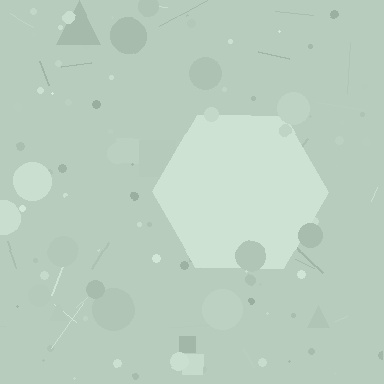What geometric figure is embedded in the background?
A hexagon is embedded in the background.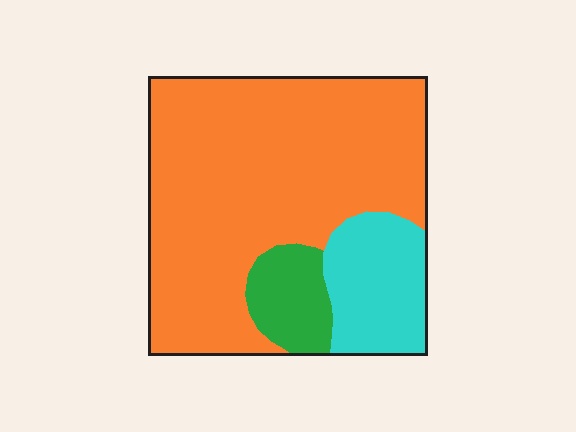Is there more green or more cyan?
Cyan.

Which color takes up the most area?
Orange, at roughly 75%.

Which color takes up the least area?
Green, at roughly 10%.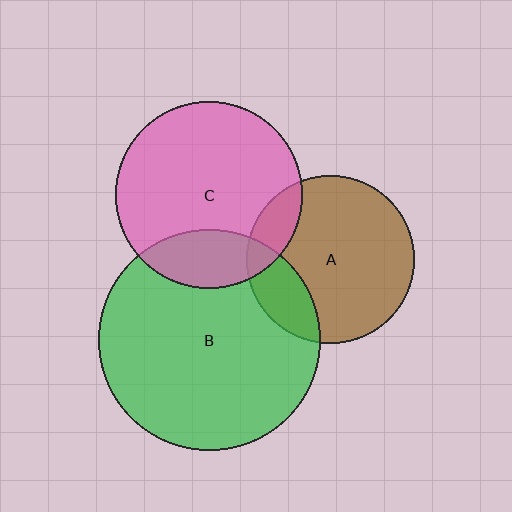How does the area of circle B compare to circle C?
Approximately 1.4 times.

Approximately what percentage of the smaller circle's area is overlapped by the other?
Approximately 20%.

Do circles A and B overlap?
Yes.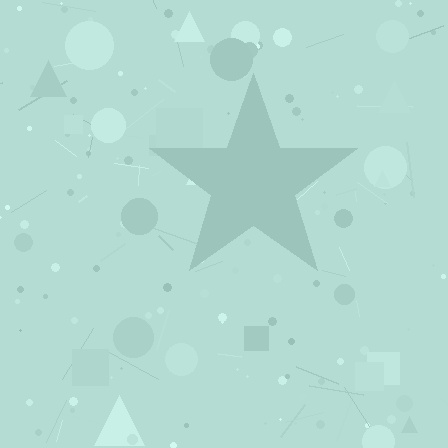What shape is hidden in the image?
A star is hidden in the image.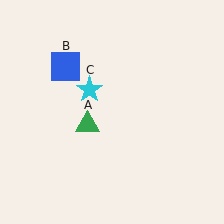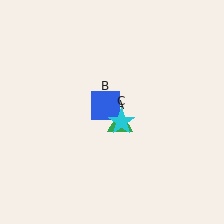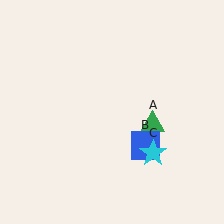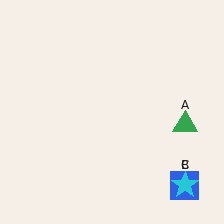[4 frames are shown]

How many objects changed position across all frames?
3 objects changed position: green triangle (object A), blue square (object B), cyan star (object C).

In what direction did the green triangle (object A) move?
The green triangle (object A) moved right.